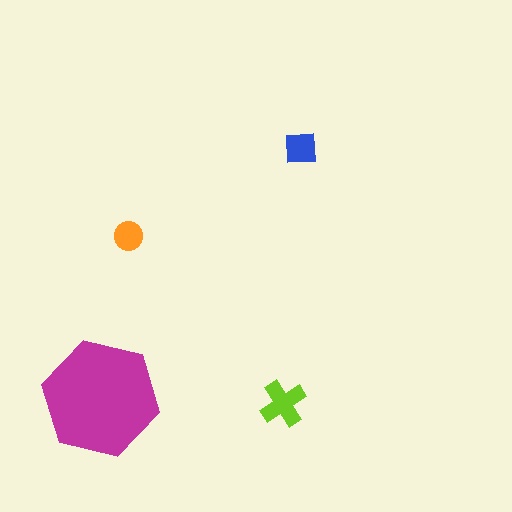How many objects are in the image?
There are 4 objects in the image.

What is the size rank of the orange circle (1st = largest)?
4th.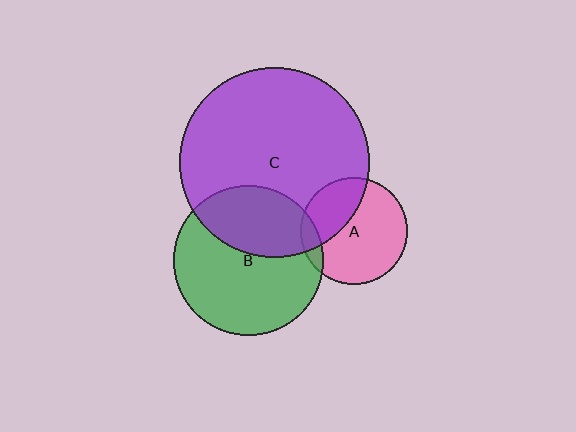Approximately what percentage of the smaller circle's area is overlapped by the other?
Approximately 35%.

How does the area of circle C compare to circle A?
Approximately 3.1 times.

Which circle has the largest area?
Circle C (purple).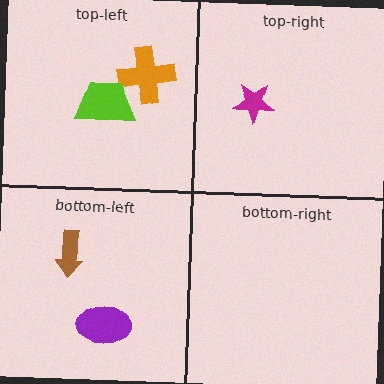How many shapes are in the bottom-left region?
2.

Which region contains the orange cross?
The top-left region.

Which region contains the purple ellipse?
The bottom-left region.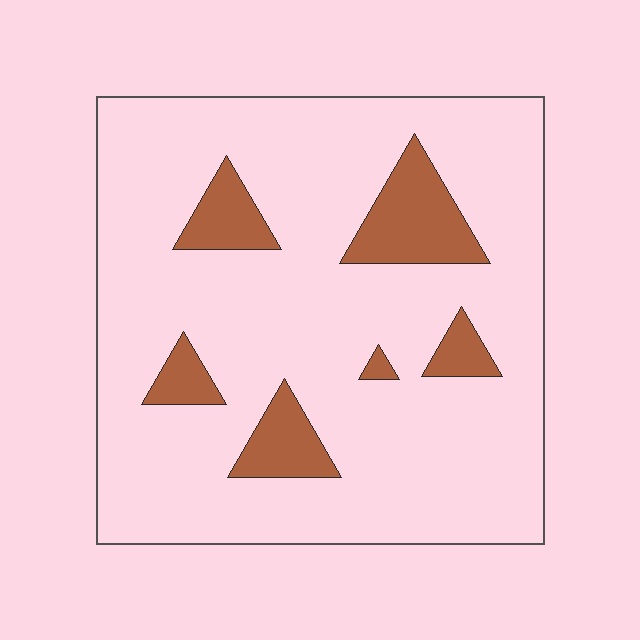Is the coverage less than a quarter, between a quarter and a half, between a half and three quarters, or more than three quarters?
Less than a quarter.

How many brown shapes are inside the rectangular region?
6.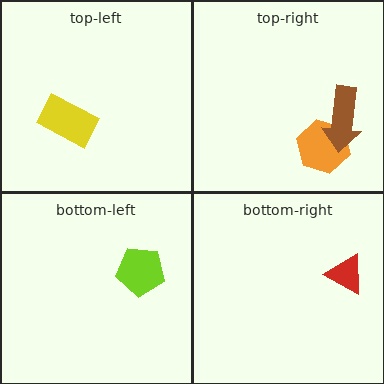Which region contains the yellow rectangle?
The top-left region.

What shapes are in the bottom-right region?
The red triangle.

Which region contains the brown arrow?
The top-right region.